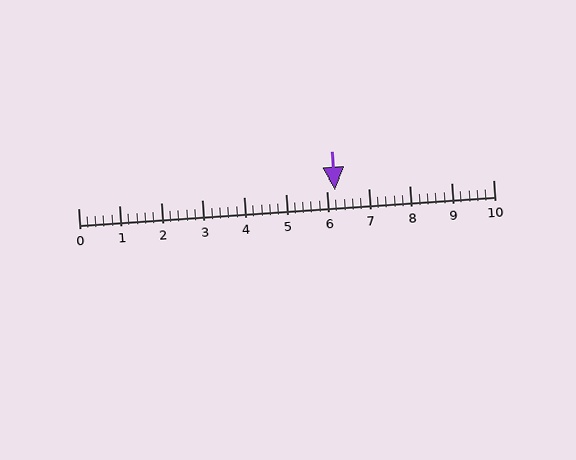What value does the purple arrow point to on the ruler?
The purple arrow points to approximately 6.2.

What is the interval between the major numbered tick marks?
The major tick marks are spaced 1 units apart.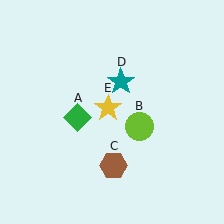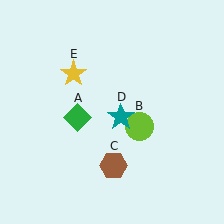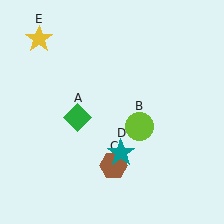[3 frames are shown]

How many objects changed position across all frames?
2 objects changed position: teal star (object D), yellow star (object E).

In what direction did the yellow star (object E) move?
The yellow star (object E) moved up and to the left.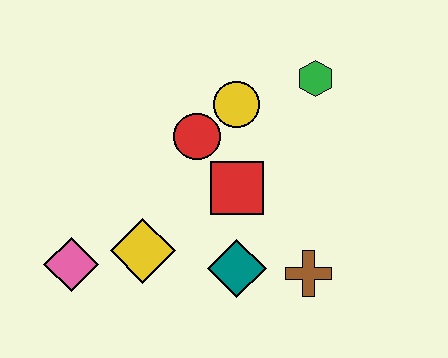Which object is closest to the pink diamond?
The yellow diamond is closest to the pink diamond.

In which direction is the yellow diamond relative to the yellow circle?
The yellow diamond is below the yellow circle.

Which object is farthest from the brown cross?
The pink diamond is farthest from the brown cross.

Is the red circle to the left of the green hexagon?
Yes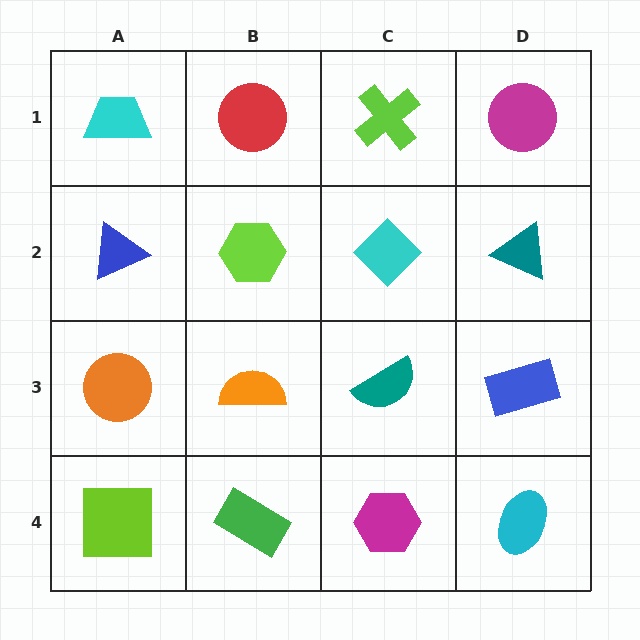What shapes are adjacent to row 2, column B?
A red circle (row 1, column B), an orange semicircle (row 3, column B), a blue triangle (row 2, column A), a cyan diamond (row 2, column C).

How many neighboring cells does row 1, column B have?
3.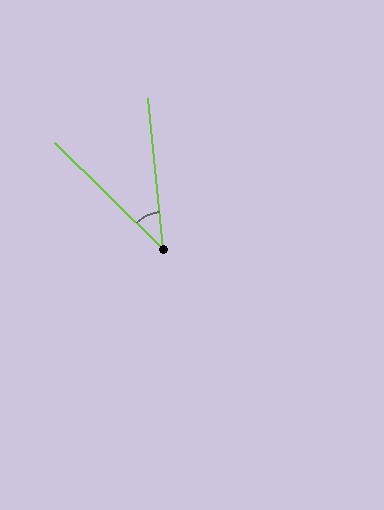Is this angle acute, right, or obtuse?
It is acute.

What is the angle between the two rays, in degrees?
Approximately 40 degrees.